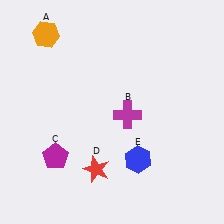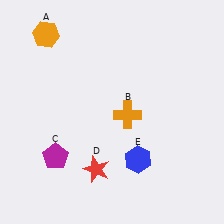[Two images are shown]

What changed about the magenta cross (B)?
In Image 1, B is magenta. In Image 2, it changed to orange.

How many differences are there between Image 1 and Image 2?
There is 1 difference between the two images.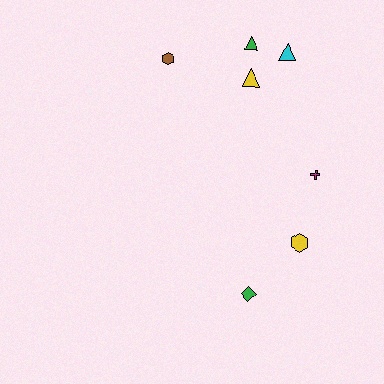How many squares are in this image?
There are no squares.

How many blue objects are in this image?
There are no blue objects.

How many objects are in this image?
There are 7 objects.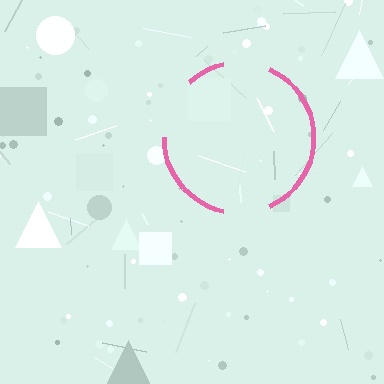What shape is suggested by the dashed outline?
The dashed outline suggests a circle.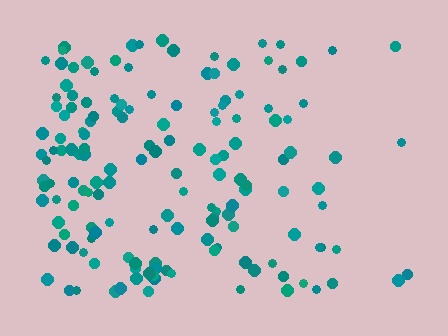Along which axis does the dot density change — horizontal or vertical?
Horizontal.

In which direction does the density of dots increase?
From right to left, with the left side densest.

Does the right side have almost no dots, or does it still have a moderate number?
Still a moderate number, just noticeably fewer than the left.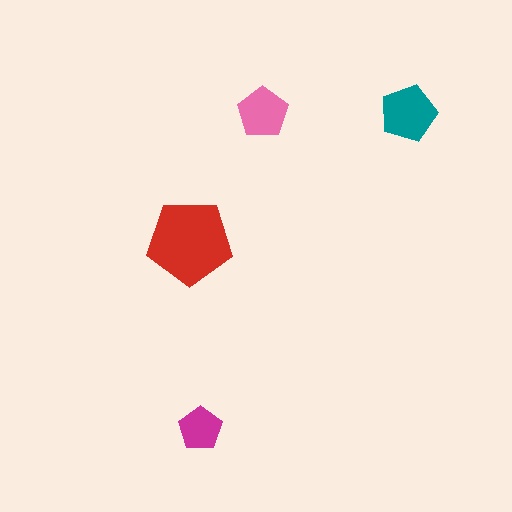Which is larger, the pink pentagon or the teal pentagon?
The teal one.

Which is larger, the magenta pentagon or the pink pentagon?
The pink one.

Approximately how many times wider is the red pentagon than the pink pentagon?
About 1.5 times wider.